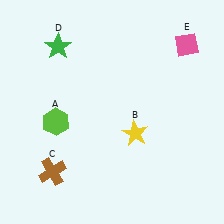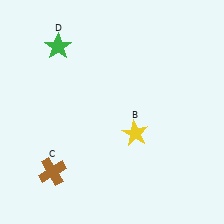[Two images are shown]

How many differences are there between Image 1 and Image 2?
There are 2 differences between the two images.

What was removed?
The pink diamond (E), the lime hexagon (A) were removed in Image 2.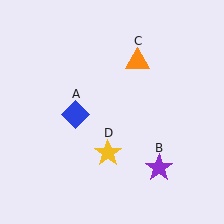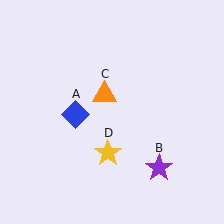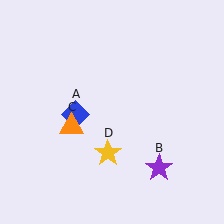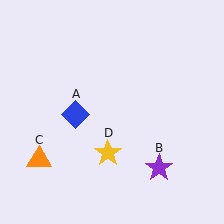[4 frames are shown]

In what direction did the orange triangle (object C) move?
The orange triangle (object C) moved down and to the left.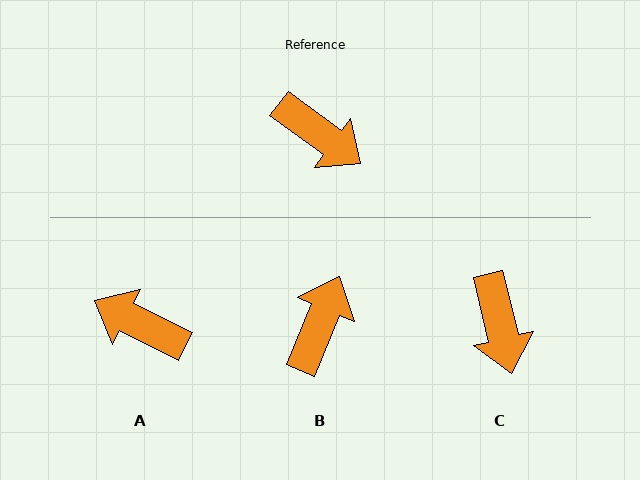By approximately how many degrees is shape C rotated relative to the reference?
Approximately 40 degrees clockwise.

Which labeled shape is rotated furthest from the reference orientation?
A, about 170 degrees away.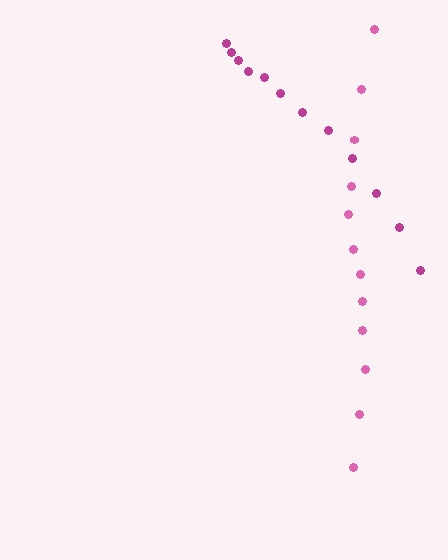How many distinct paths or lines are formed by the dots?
There are 2 distinct paths.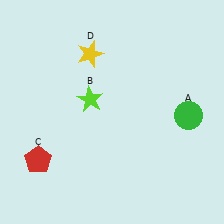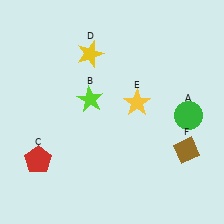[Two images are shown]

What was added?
A yellow star (E), a brown diamond (F) were added in Image 2.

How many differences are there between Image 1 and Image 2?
There are 2 differences between the two images.